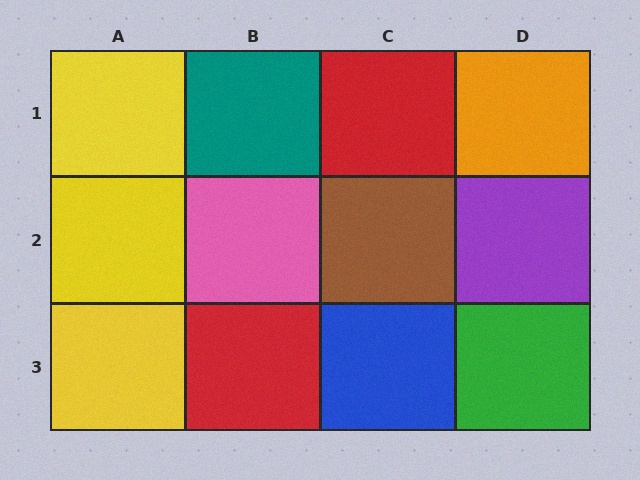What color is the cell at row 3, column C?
Blue.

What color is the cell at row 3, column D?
Green.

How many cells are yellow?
3 cells are yellow.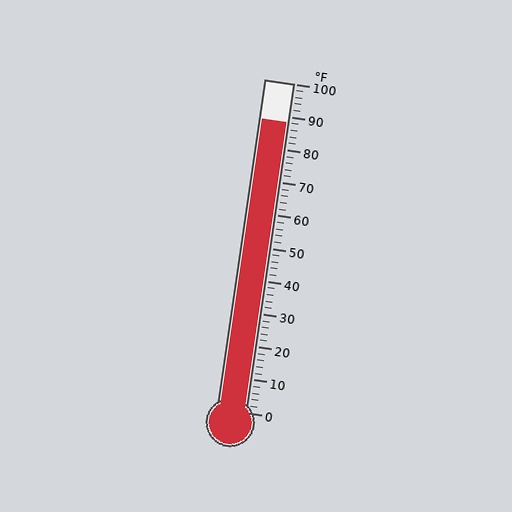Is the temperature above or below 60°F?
The temperature is above 60°F.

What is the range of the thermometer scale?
The thermometer scale ranges from 0°F to 100°F.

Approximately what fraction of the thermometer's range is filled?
The thermometer is filled to approximately 90% of its range.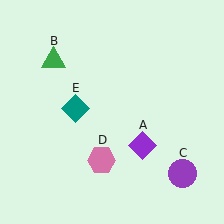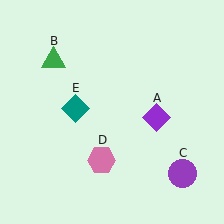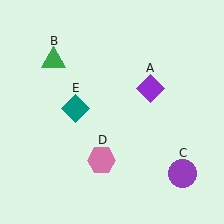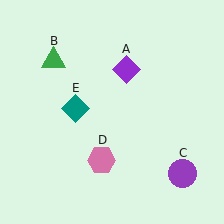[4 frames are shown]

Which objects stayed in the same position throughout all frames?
Green triangle (object B) and purple circle (object C) and pink hexagon (object D) and teal diamond (object E) remained stationary.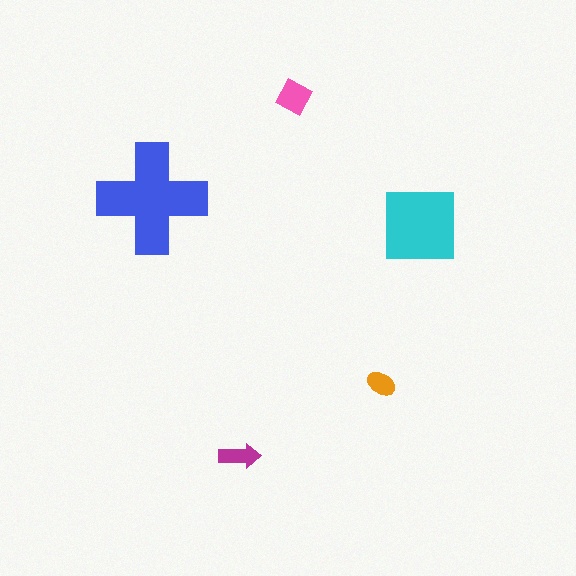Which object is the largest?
The blue cross.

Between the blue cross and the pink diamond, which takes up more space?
The blue cross.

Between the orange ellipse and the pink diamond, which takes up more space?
The pink diamond.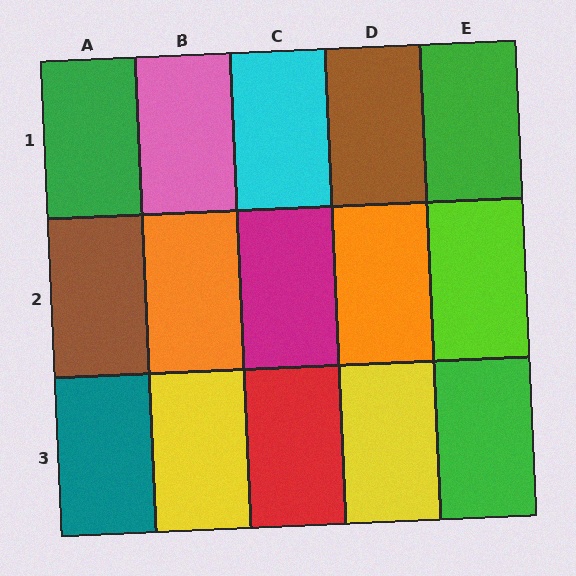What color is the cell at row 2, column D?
Orange.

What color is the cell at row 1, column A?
Green.